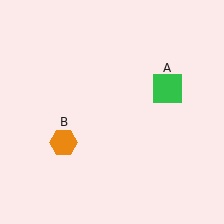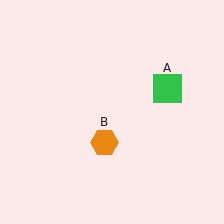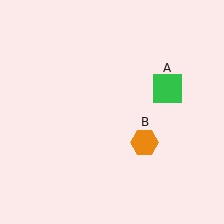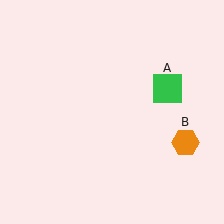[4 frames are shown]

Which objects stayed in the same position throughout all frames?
Green square (object A) remained stationary.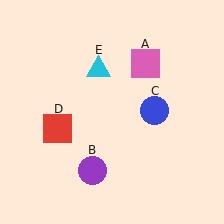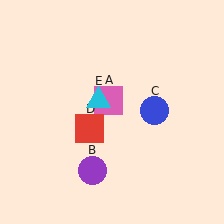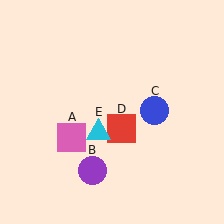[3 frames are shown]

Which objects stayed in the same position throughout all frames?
Purple circle (object B) and blue circle (object C) remained stationary.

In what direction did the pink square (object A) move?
The pink square (object A) moved down and to the left.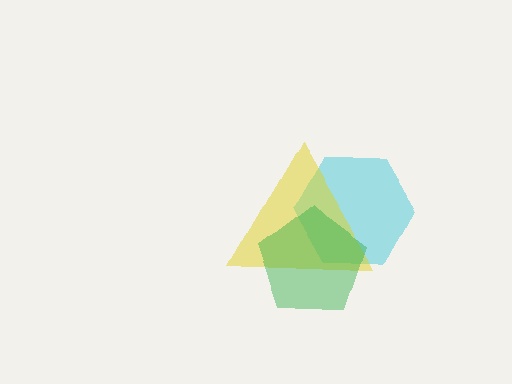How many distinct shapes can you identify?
There are 3 distinct shapes: a cyan hexagon, a yellow triangle, a green pentagon.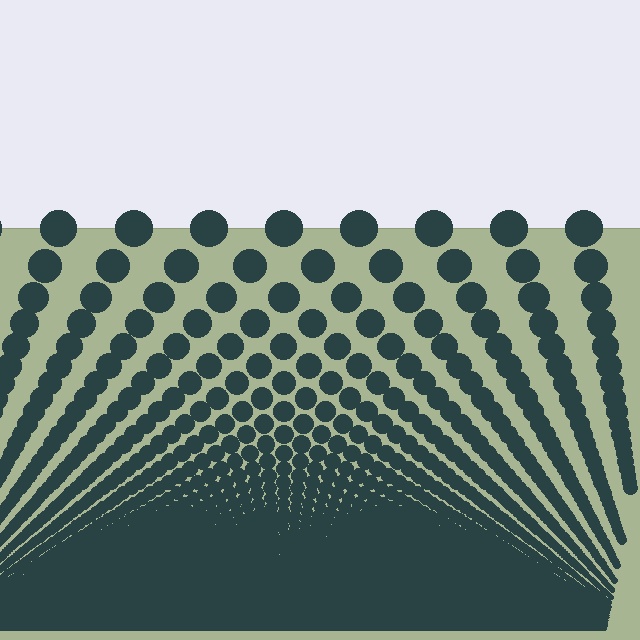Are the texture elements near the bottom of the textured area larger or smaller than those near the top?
Smaller. The gradient is inverted — elements near the bottom are smaller and denser.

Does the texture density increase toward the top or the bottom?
Density increases toward the bottom.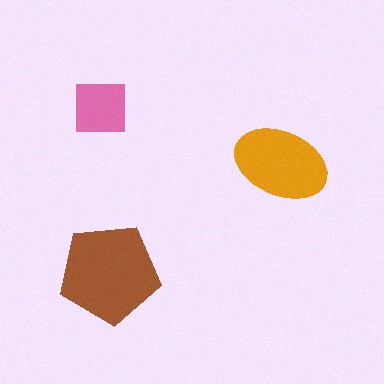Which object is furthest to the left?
The pink square is leftmost.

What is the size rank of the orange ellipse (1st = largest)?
2nd.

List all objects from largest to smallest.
The brown pentagon, the orange ellipse, the pink square.